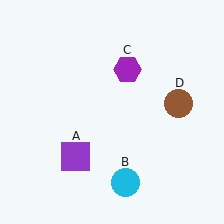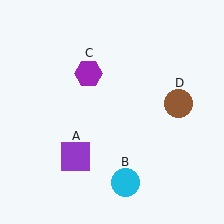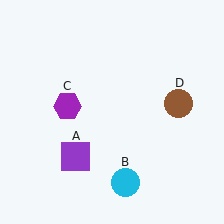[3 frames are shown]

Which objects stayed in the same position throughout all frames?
Purple square (object A) and cyan circle (object B) and brown circle (object D) remained stationary.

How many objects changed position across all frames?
1 object changed position: purple hexagon (object C).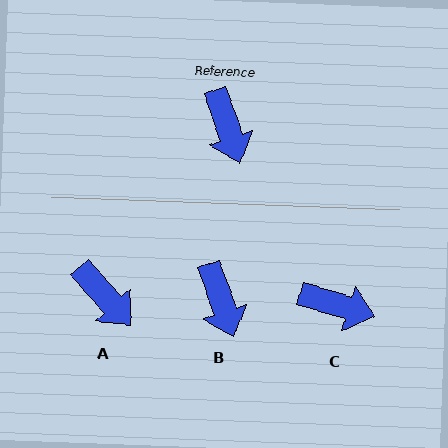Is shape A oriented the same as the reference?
No, it is off by about 23 degrees.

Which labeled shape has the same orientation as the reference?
B.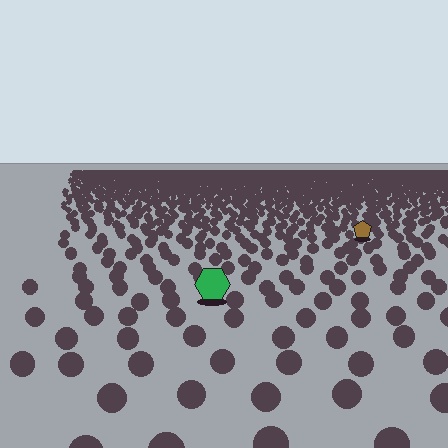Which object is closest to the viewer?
The green hexagon is closest. The texture marks near it are larger and more spread out.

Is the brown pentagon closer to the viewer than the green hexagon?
No. The green hexagon is closer — you can tell from the texture gradient: the ground texture is coarser near it.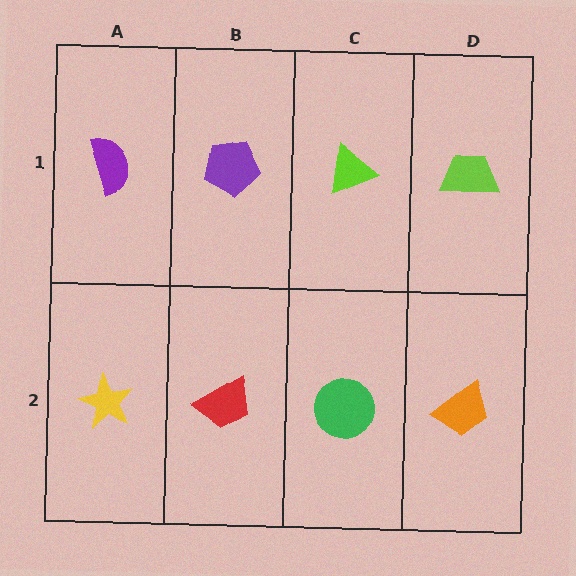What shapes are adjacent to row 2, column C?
A lime triangle (row 1, column C), a red trapezoid (row 2, column B), an orange trapezoid (row 2, column D).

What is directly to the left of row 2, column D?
A green circle.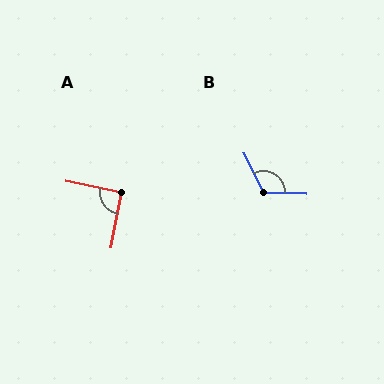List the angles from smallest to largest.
A (91°), B (117°).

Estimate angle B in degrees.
Approximately 117 degrees.